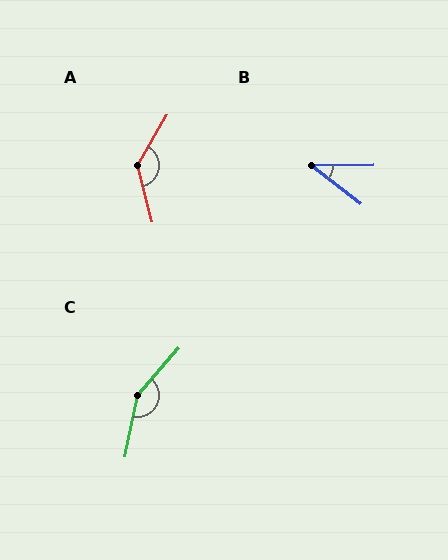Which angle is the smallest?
B, at approximately 39 degrees.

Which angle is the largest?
C, at approximately 150 degrees.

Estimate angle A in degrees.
Approximately 135 degrees.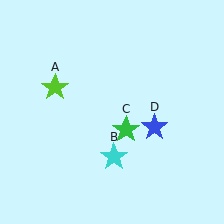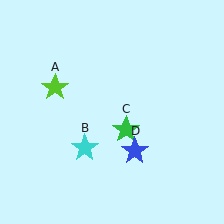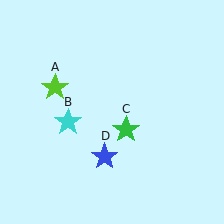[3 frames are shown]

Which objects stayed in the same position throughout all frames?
Lime star (object A) and green star (object C) remained stationary.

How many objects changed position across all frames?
2 objects changed position: cyan star (object B), blue star (object D).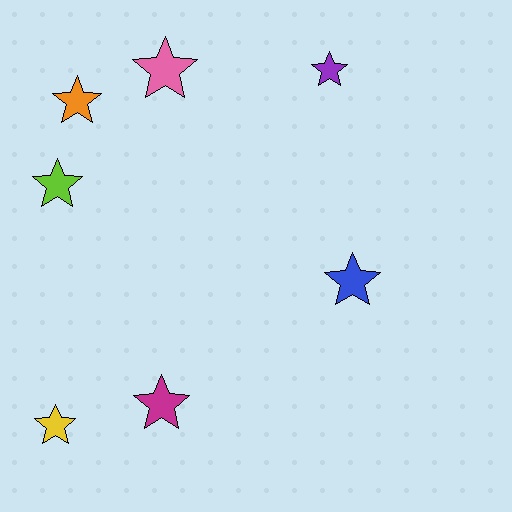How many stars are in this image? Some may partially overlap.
There are 7 stars.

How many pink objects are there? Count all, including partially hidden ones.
There is 1 pink object.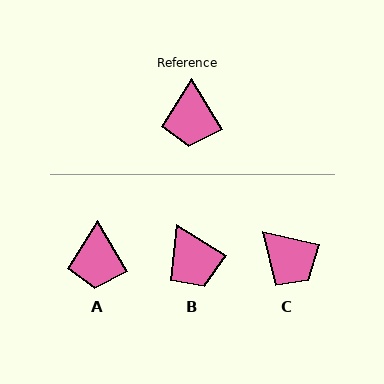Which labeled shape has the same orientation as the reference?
A.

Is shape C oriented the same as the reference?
No, it is off by about 46 degrees.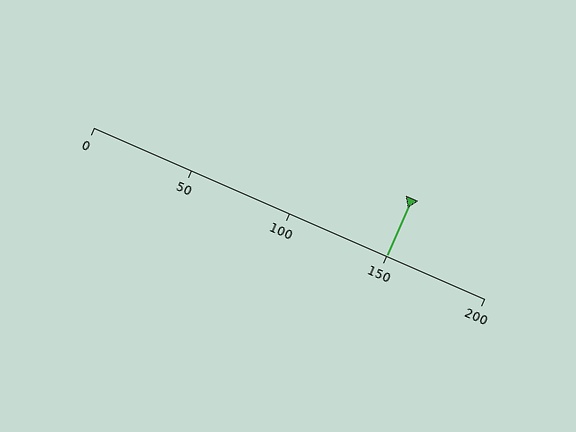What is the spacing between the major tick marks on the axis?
The major ticks are spaced 50 apart.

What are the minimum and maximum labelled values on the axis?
The axis runs from 0 to 200.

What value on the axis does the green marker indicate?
The marker indicates approximately 150.